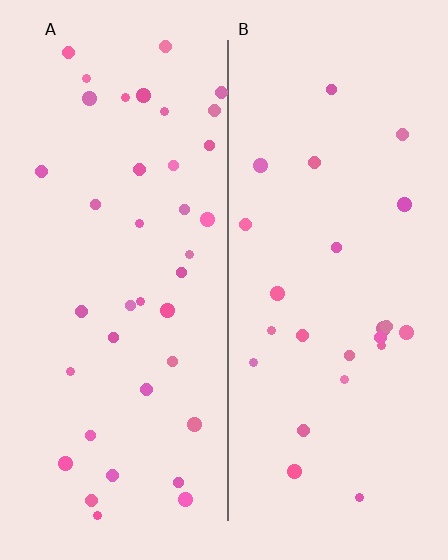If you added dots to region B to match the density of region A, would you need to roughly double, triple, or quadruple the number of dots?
Approximately double.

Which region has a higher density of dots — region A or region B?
A (the left).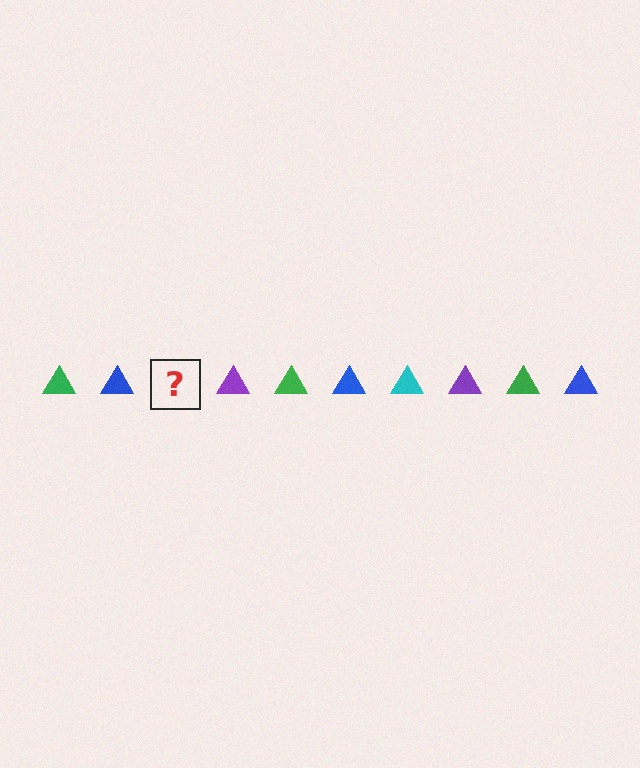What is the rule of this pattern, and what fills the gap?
The rule is that the pattern cycles through green, blue, cyan, purple triangles. The gap should be filled with a cyan triangle.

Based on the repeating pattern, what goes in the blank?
The blank should be a cyan triangle.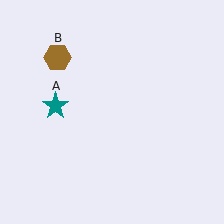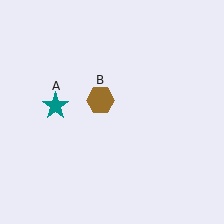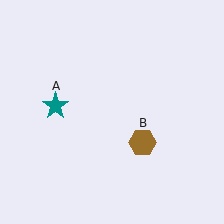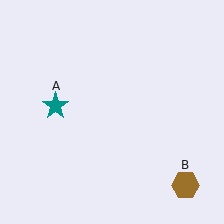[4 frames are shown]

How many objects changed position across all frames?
1 object changed position: brown hexagon (object B).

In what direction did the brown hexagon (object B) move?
The brown hexagon (object B) moved down and to the right.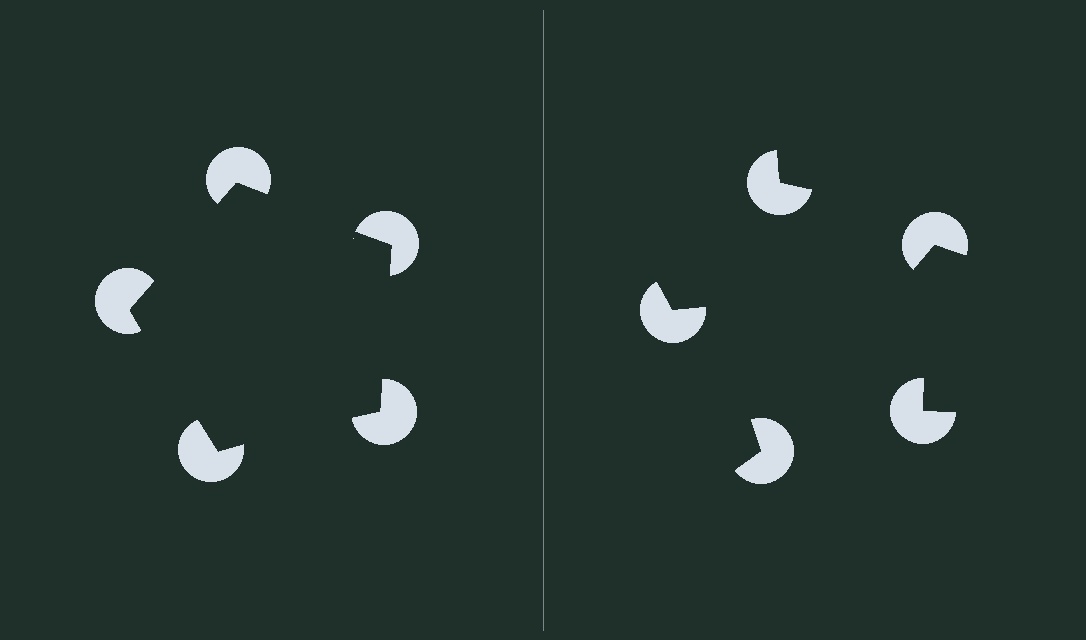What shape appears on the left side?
An illusory pentagon.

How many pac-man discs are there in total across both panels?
10 — 5 on each side.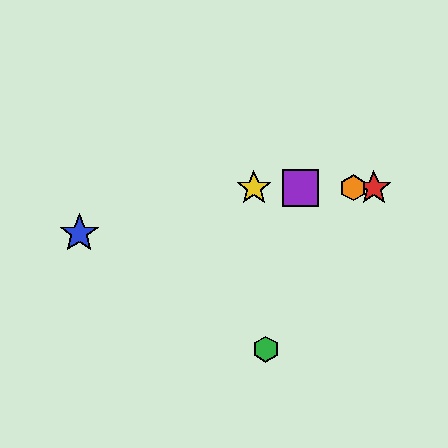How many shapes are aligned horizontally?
4 shapes (the red star, the yellow star, the purple square, the orange hexagon) are aligned horizontally.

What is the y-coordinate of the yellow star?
The yellow star is at y≈188.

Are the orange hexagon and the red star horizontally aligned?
Yes, both are at y≈188.